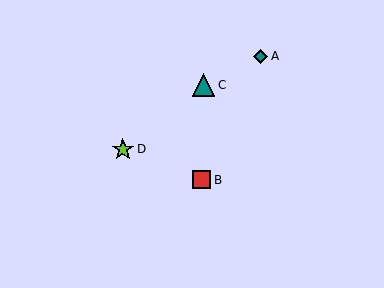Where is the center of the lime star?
The center of the lime star is at (123, 149).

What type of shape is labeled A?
Shape A is a teal diamond.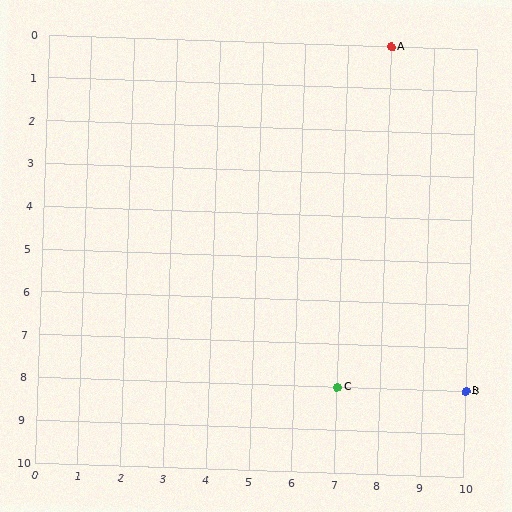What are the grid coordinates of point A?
Point A is at grid coordinates (8, 0).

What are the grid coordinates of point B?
Point B is at grid coordinates (10, 8).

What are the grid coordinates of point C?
Point C is at grid coordinates (7, 8).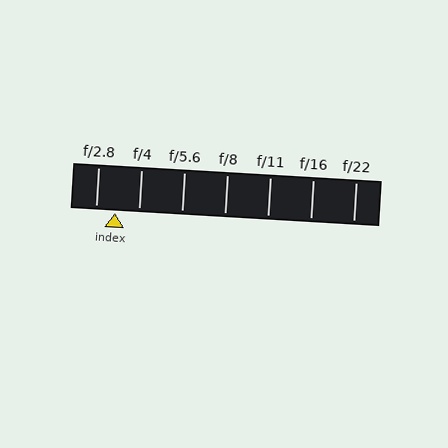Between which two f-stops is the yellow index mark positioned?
The index mark is between f/2.8 and f/4.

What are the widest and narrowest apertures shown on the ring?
The widest aperture shown is f/2.8 and the narrowest is f/22.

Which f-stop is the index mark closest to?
The index mark is closest to f/2.8.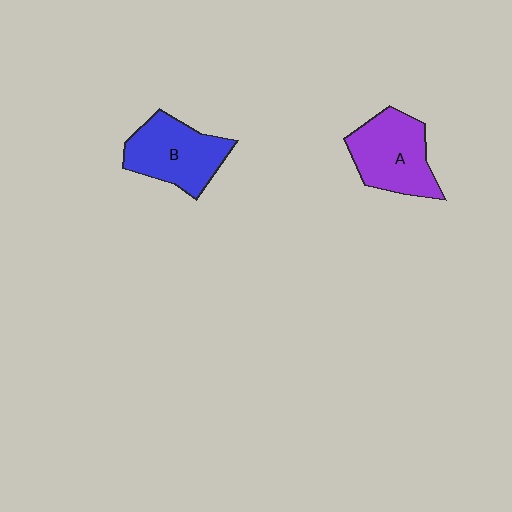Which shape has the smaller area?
Shape B (blue).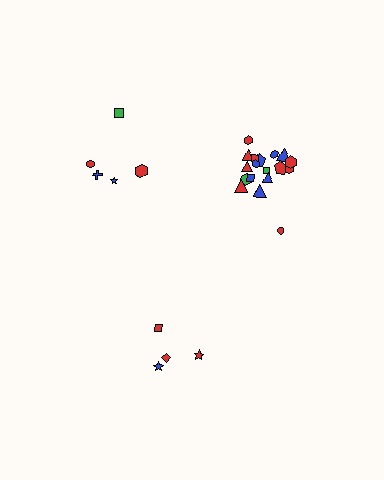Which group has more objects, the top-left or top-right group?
The top-right group.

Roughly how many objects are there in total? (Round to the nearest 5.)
Roughly 25 objects in total.